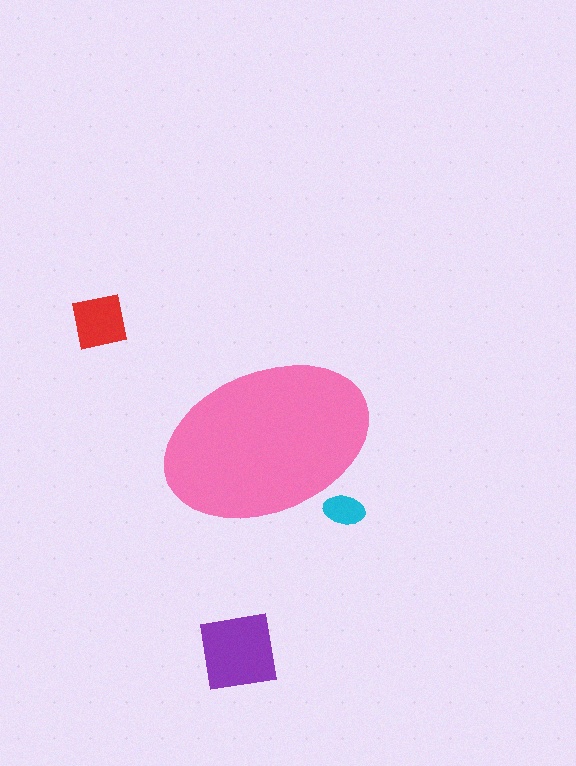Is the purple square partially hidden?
No, the purple square is fully visible.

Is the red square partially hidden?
No, the red square is fully visible.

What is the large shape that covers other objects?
A pink ellipse.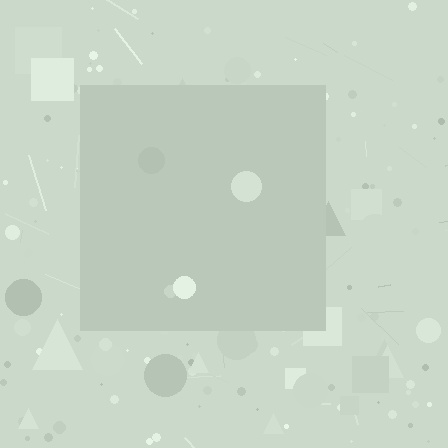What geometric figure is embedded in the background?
A square is embedded in the background.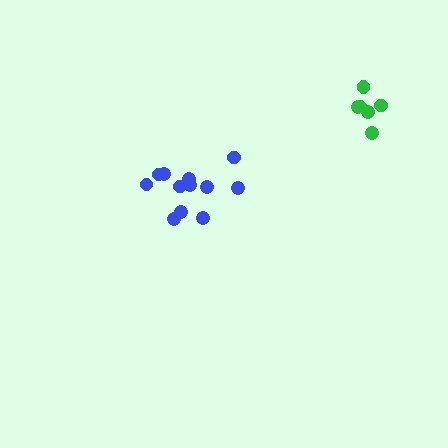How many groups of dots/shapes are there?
There are 2 groups.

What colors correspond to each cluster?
The clusters are colored: green, blue.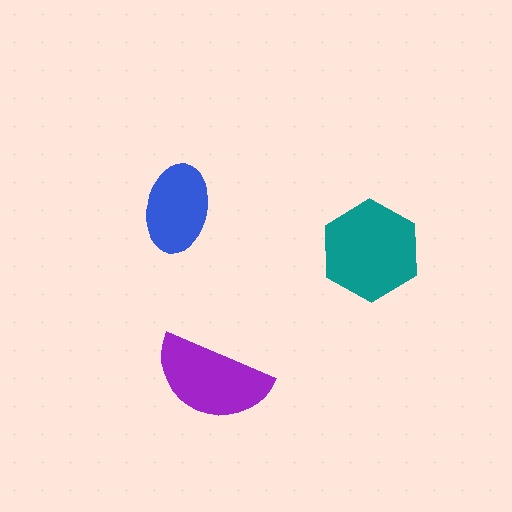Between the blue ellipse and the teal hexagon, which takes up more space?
The teal hexagon.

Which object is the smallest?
The blue ellipse.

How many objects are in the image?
There are 3 objects in the image.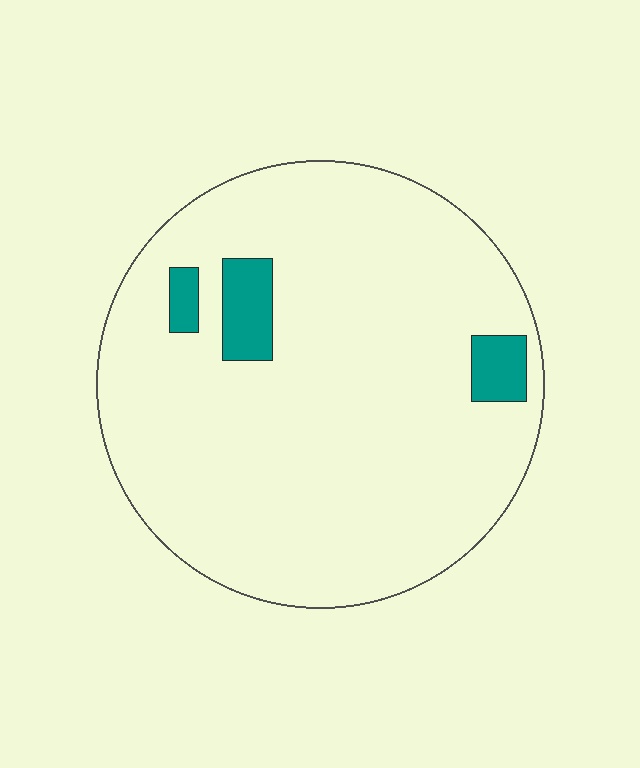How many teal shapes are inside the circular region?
3.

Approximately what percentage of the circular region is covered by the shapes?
Approximately 5%.